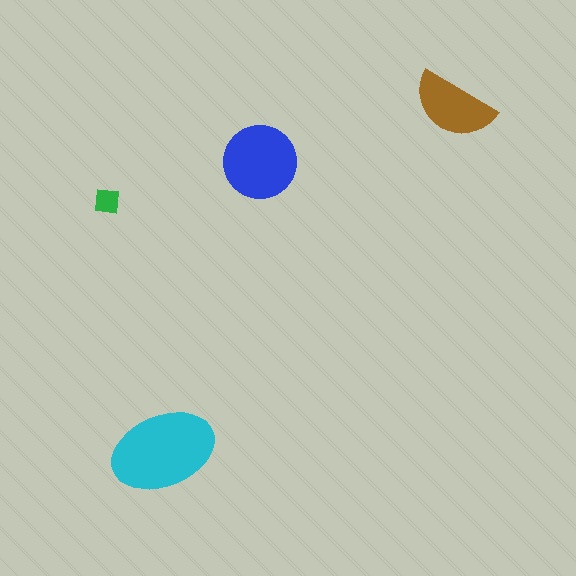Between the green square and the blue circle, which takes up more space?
The blue circle.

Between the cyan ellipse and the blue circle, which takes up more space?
The cyan ellipse.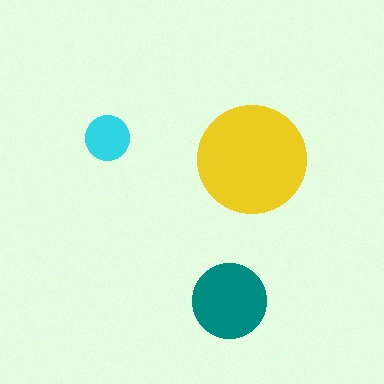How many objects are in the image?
There are 3 objects in the image.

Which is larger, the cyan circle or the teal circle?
The teal one.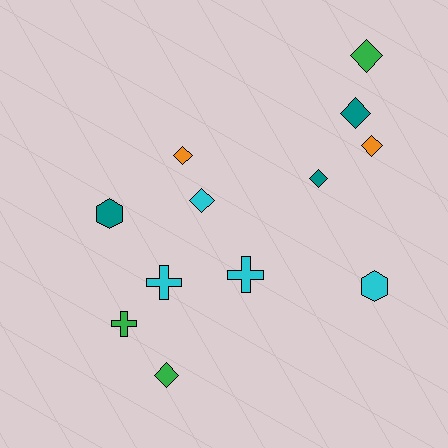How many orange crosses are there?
There are no orange crosses.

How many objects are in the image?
There are 12 objects.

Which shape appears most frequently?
Diamond, with 7 objects.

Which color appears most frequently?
Cyan, with 4 objects.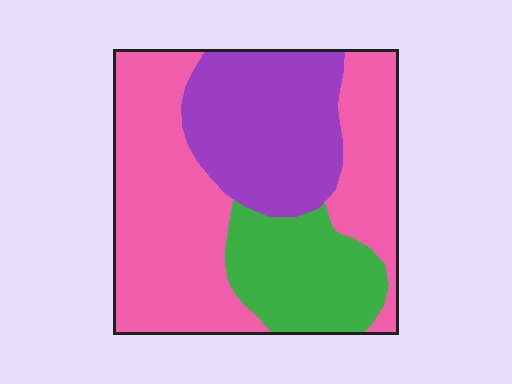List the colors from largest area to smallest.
From largest to smallest: pink, purple, green.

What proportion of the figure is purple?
Purple takes up about one quarter (1/4) of the figure.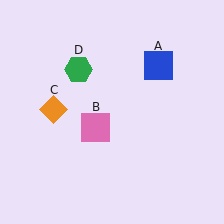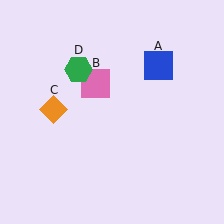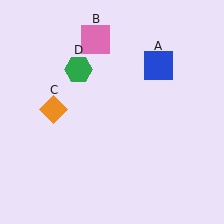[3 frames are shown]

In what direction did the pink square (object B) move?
The pink square (object B) moved up.